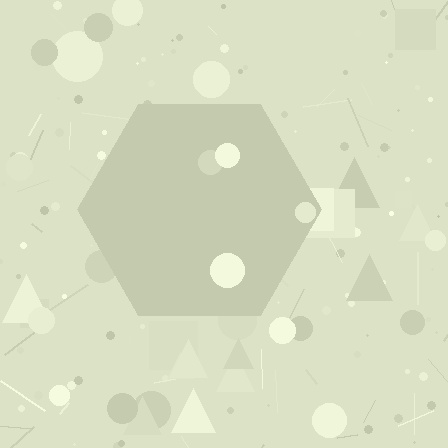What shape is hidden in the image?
A hexagon is hidden in the image.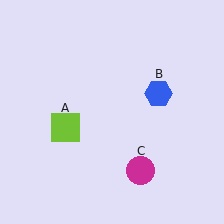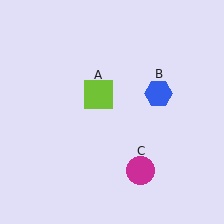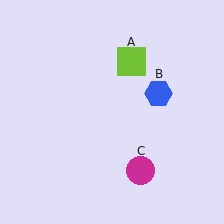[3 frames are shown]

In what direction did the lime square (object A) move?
The lime square (object A) moved up and to the right.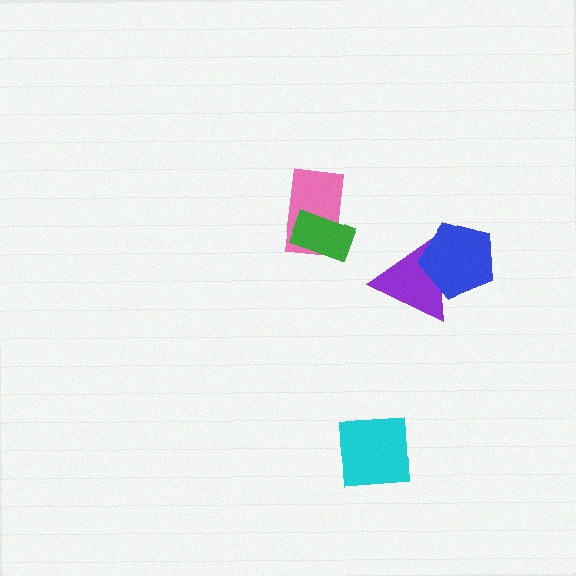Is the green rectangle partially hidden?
No, no other shape covers it.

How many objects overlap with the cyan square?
0 objects overlap with the cyan square.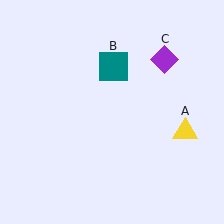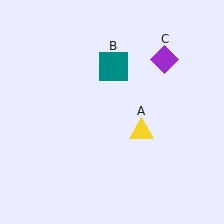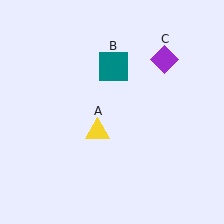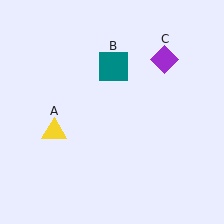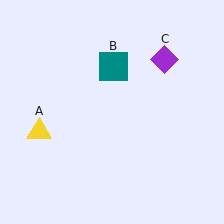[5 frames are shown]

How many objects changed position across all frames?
1 object changed position: yellow triangle (object A).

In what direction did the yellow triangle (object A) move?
The yellow triangle (object A) moved left.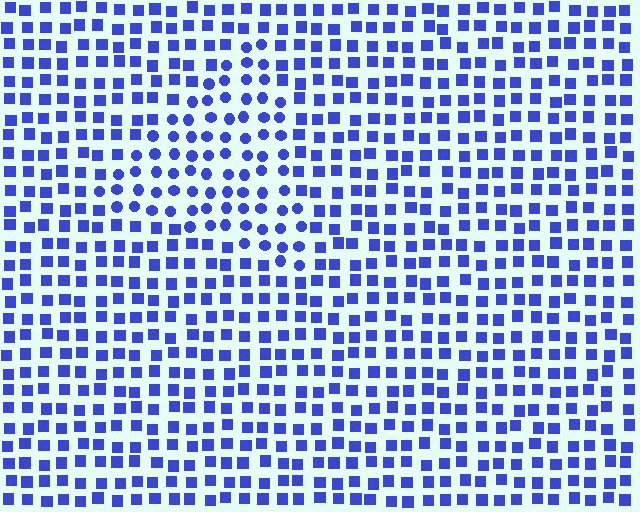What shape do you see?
I see a triangle.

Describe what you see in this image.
The image is filled with small blue elements arranged in a uniform grid. A triangle-shaped region contains circles, while the surrounding area contains squares. The boundary is defined purely by the change in element shape.